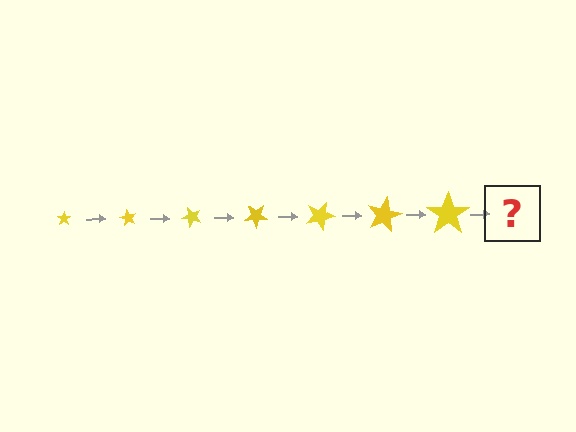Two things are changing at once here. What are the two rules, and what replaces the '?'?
The two rules are that the star grows larger each step and it rotates 60 degrees each step. The '?' should be a star, larger than the previous one and rotated 420 degrees from the start.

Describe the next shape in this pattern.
It should be a star, larger than the previous one and rotated 420 degrees from the start.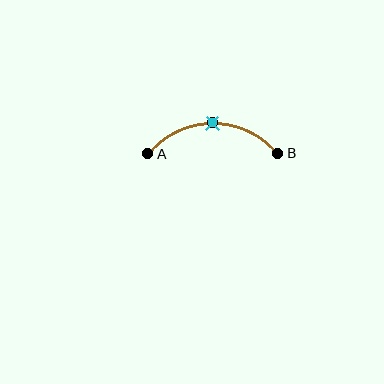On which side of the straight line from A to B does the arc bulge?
The arc bulges above the straight line connecting A and B.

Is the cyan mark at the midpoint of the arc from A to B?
Yes. The cyan mark lies on the arc at equal arc-length from both A and B — it is the arc midpoint.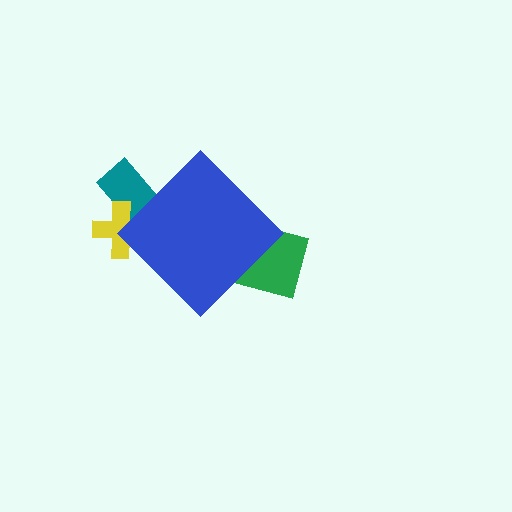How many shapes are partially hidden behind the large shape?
3 shapes are partially hidden.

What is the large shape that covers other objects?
A blue diamond.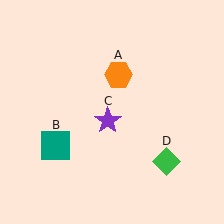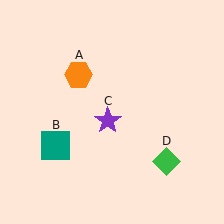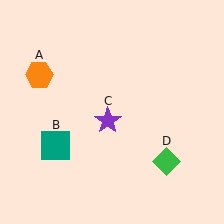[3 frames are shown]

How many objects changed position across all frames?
1 object changed position: orange hexagon (object A).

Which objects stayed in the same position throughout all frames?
Teal square (object B) and purple star (object C) and green diamond (object D) remained stationary.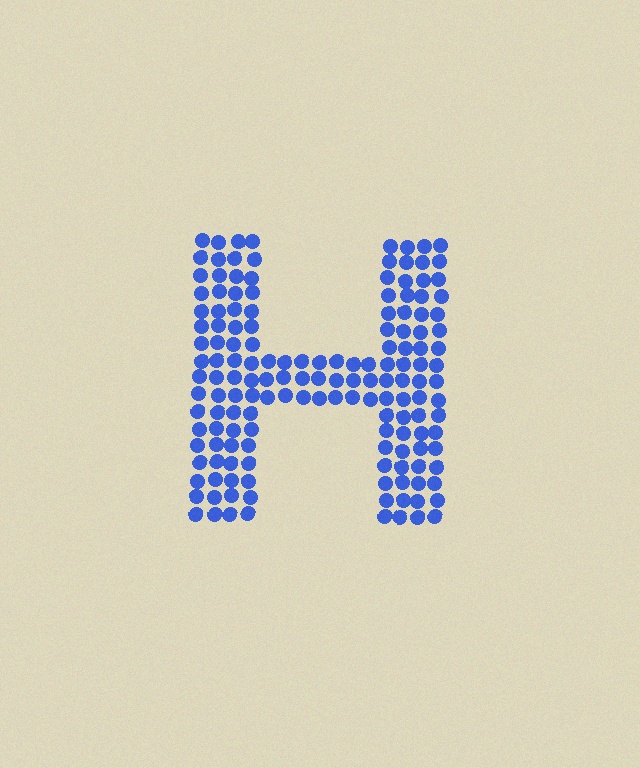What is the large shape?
The large shape is the letter H.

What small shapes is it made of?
It is made of small circles.